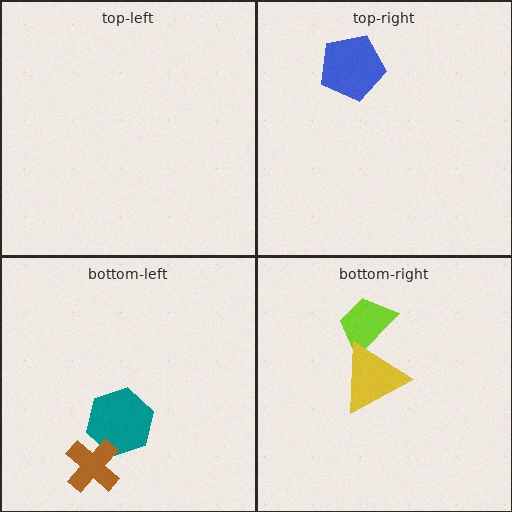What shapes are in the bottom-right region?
The lime trapezoid, the yellow triangle.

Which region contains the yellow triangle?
The bottom-right region.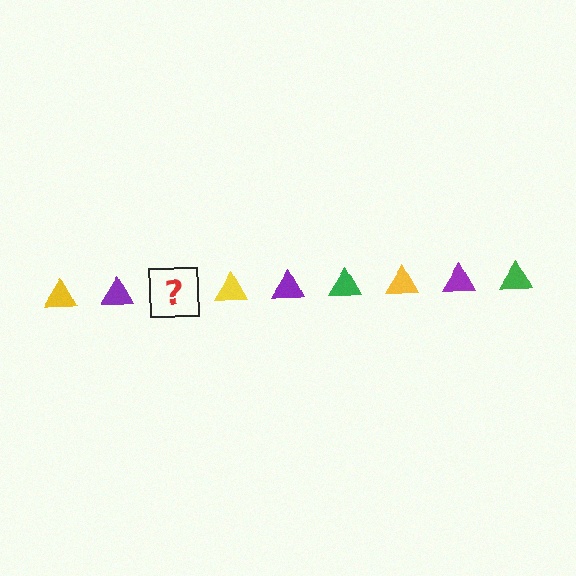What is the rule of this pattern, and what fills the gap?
The rule is that the pattern cycles through yellow, purple, green triangles. The gap should be filled with a green triangle.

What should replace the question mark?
The question mark should be replaced with a green triangle.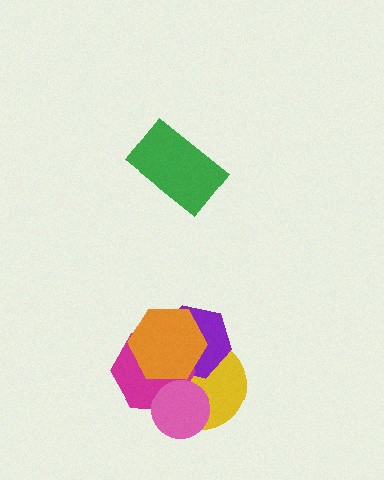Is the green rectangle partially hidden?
No, no other shape covers it.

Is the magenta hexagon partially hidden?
Yes, it is partially covered by another shape.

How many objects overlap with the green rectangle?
0 objects overlap with the green rectangle.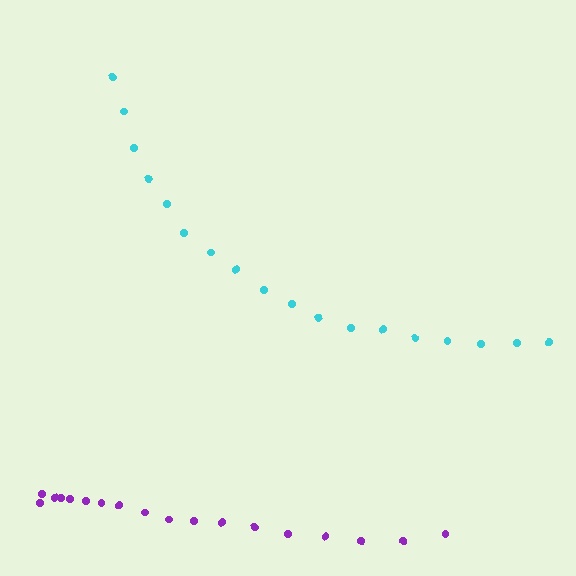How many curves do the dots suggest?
There are 2 distinct paths.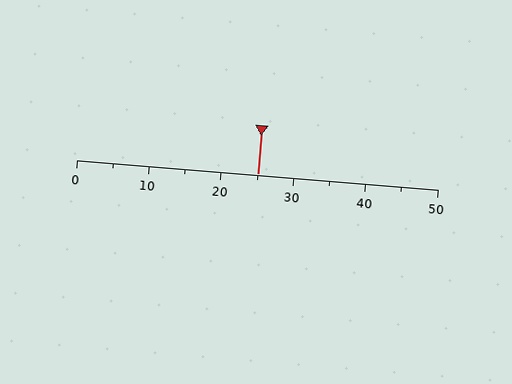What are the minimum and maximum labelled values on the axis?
The axis runs from 0 to 50.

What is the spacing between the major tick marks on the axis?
The major ticks are spaced 10 apart.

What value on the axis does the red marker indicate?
The marker indicates approximately 25.